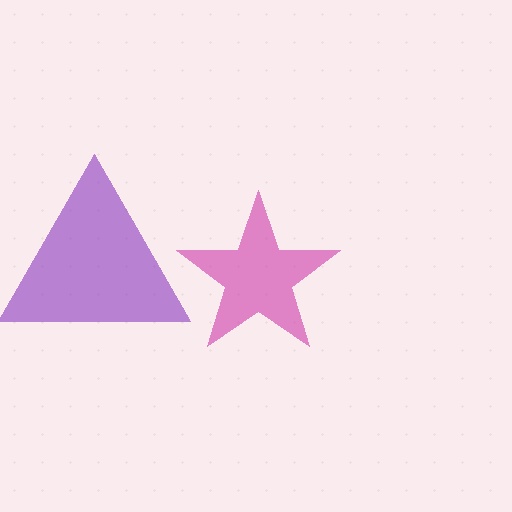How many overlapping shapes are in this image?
There are 2 overlapping shapes in the image.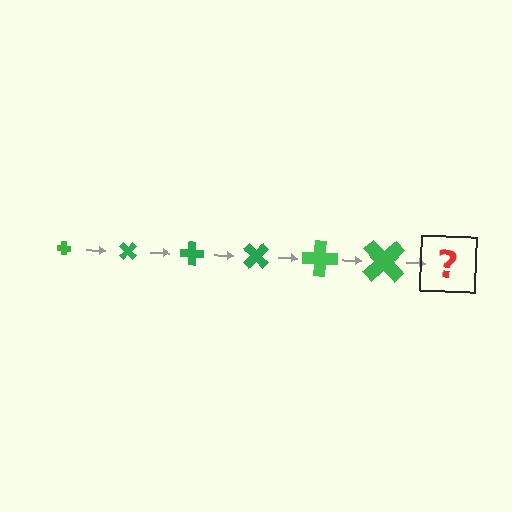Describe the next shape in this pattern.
It should be a cross, larger than the previous one and rotated 270 degrees from the start.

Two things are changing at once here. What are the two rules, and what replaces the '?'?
The two rules are that the cross grows larger each step and it rotates 45 degrees each step. The '?' should be a cross, larger than the previous one and rotated 270 degrees from the start.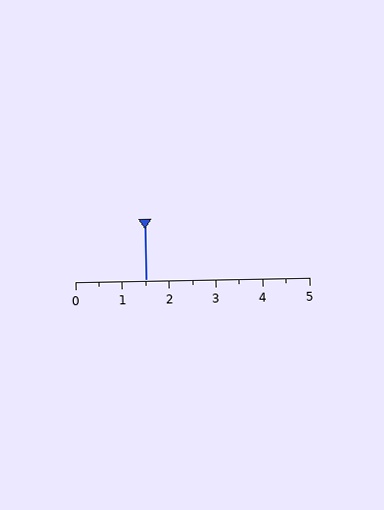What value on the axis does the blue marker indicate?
The marker indicates approximately 1.5.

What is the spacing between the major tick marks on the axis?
The major ticks are spaced 1 apart.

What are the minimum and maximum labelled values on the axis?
The axis runs from 0 to 5.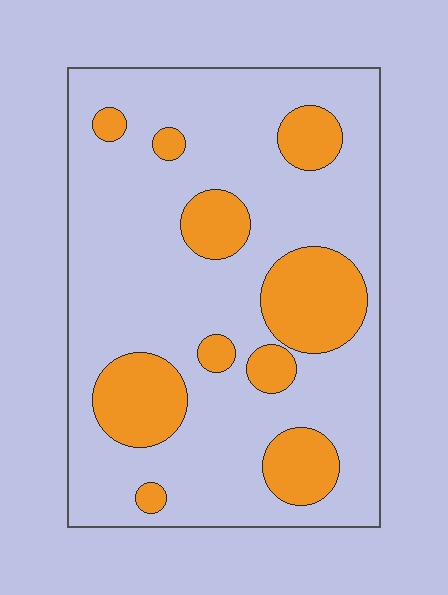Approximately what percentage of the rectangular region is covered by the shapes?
Approximately 25%.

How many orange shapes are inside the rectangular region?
10.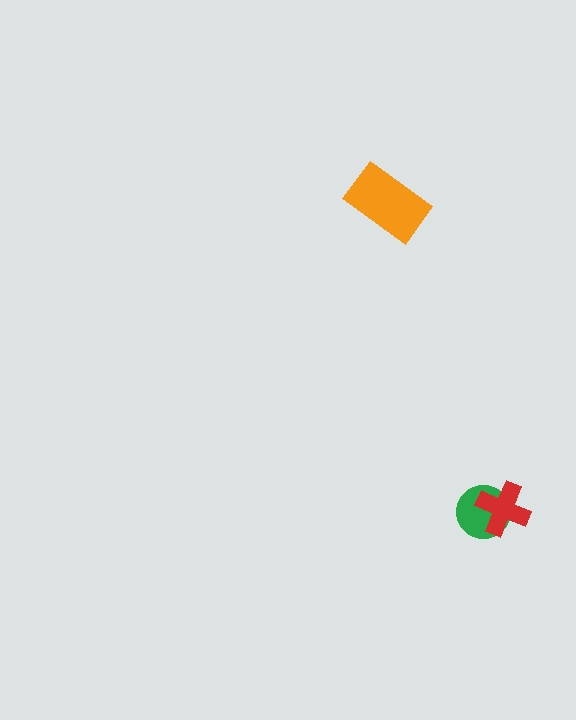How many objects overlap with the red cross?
1 object overlaps with the red cross.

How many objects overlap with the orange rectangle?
0 objects overlap with the orange rectangle.